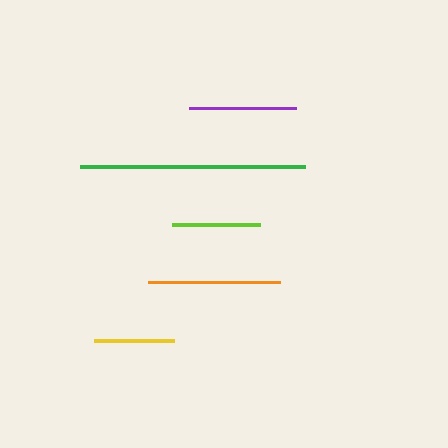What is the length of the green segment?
The green segment is approximately 225 pixels long.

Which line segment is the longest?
The green line is the longest at approximately 225 pixels.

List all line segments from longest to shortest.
From longest to shortest: green, orange, purple, lime, yellow.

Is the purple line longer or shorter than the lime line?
The purple line is longer than the lime line.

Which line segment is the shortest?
The yellow line is the shortest at approximately 80 pixels.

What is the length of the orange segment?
The orange segment is approximately 133 pixels long.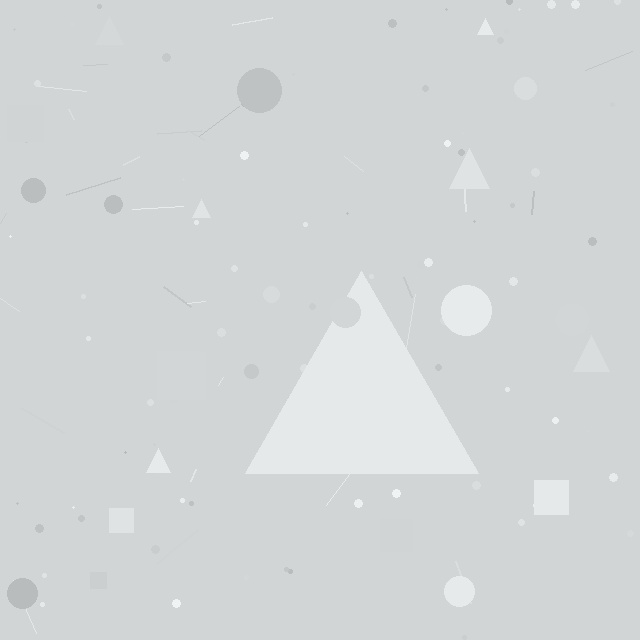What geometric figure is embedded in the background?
A triangle is embedded in the background.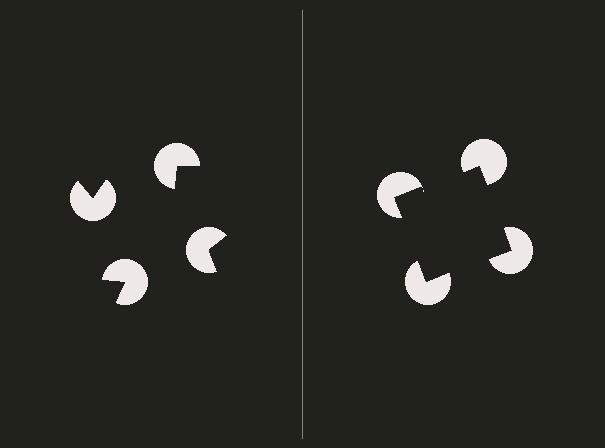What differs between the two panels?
The pac-man discs are positioned identically on both sides; only the wedge orientations differ. On the right they align to a square; on the left they are misaligned.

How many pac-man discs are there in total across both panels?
8 — 4 on each side.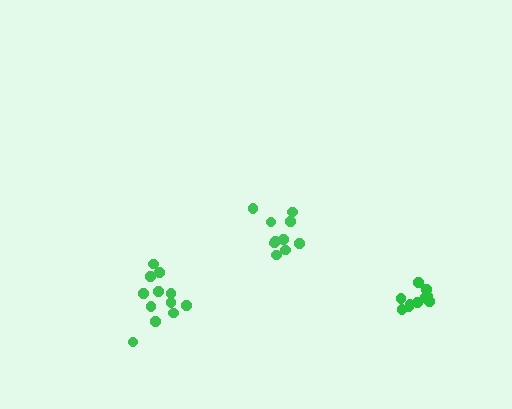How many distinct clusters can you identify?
There are 3 distinct clusters.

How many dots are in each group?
Group 1: 12 dots, Group 2: 10 dots, Group 3: 10 dots (32 total).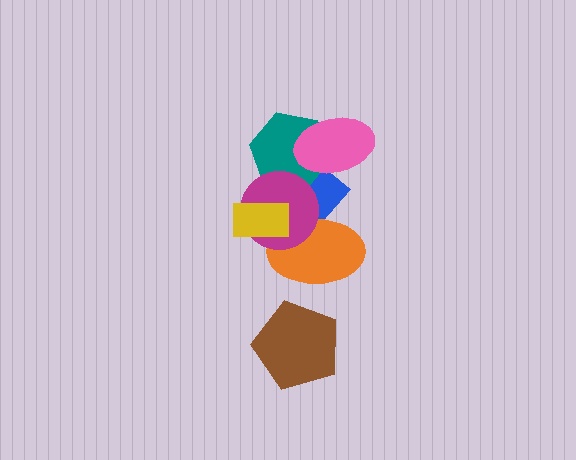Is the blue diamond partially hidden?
Yes, it is partially covered by another shape.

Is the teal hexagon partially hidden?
Yes, it is partially covered by another shape.